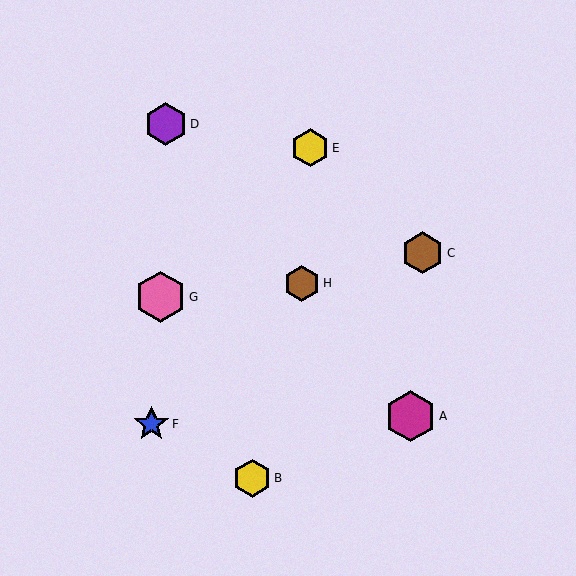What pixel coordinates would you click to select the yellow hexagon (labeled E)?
Click at (310, 148) to select the yellow hexagon E.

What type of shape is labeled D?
Shape D is a purple hexagon.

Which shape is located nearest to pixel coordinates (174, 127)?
The purple hexagon (labeled D) at (166, 124) is nearest to that location.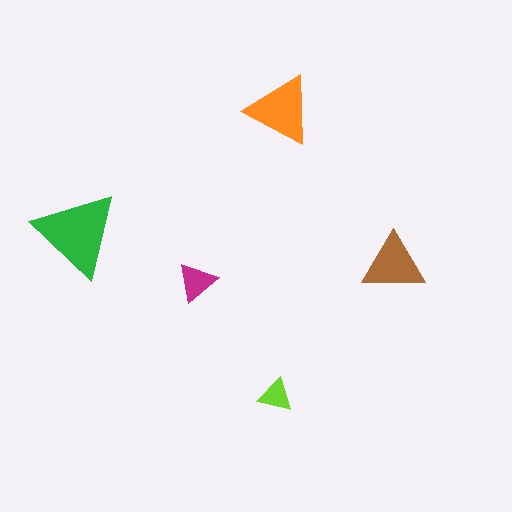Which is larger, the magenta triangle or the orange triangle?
The orange one.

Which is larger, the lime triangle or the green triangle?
The green one.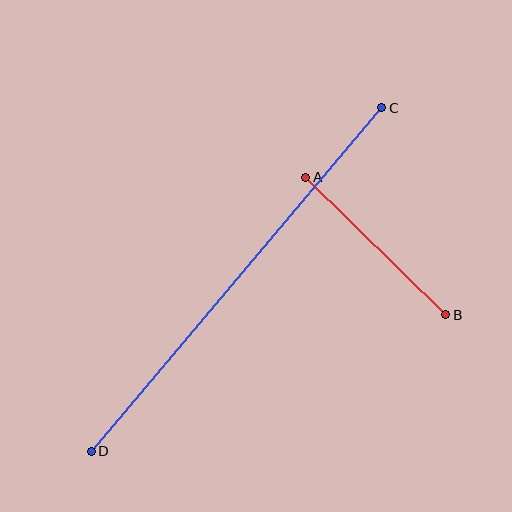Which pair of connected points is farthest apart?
Points C and D are farthest apart.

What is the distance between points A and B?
The distance is approximately 196 pixels.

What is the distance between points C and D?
The distance is approximately 450 pixels.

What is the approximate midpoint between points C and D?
The midpoint is at approximately (236, 280) pixels.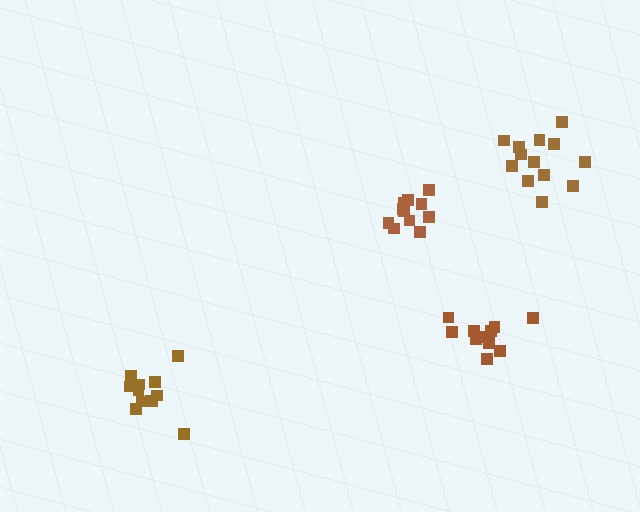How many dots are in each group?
Group 1: 11 dots, Group 2: 11 dots, Group 3: 13 dots, Group 4: 12 dots (47 total).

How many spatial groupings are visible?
There are 4 spatial groupings.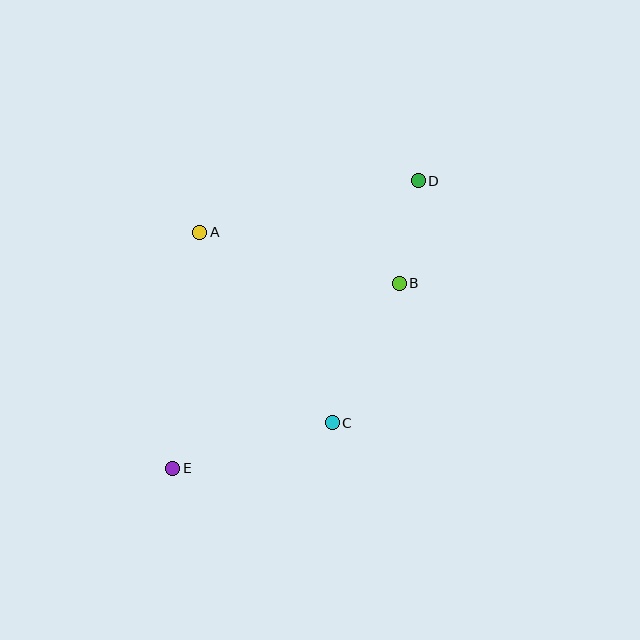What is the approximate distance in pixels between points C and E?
The distance between C and E is approximately 166 pixels.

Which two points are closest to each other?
Points B and D are closest to each other.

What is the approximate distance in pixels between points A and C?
The distance between A and C is approximately 232 pixels.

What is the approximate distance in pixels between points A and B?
The distance between A and B is approximately 206 pixels.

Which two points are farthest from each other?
Points D and E are farthest from each other.